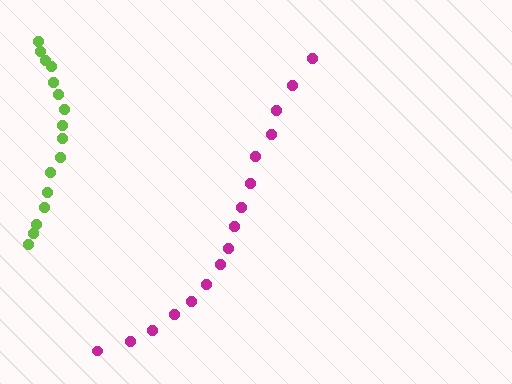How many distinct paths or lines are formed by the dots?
There are 2 distinct paths.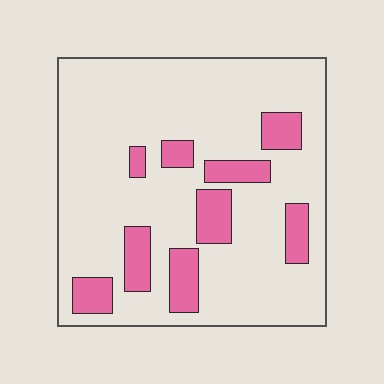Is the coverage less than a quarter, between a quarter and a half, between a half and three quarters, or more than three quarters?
Less than a quarter.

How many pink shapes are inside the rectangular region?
9.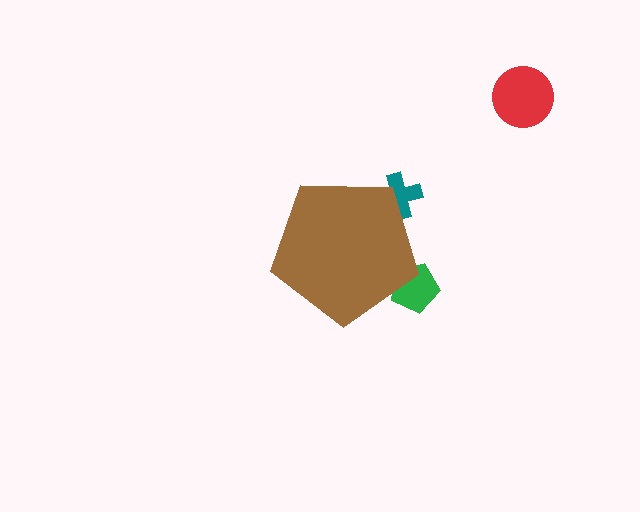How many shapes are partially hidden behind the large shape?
2 shapes are partially hidden.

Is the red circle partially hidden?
No, the red circle is fully visible.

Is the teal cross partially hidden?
Yes, the teal cross is partially hidden behind the brown pentagon.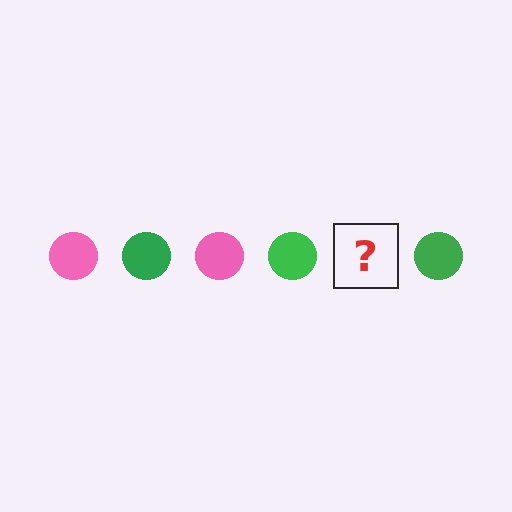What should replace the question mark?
The question mark should be replaced with a pink circle.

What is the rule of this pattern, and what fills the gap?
The rule is that the pattern cycles through pink, green circles. The gap should be filled with a pink circle.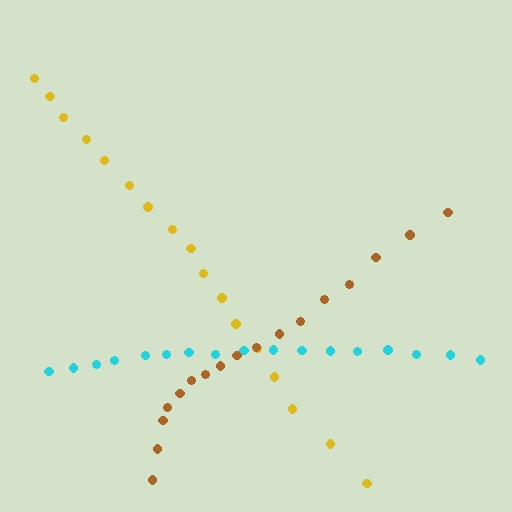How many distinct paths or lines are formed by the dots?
There are 3 distinct paths.